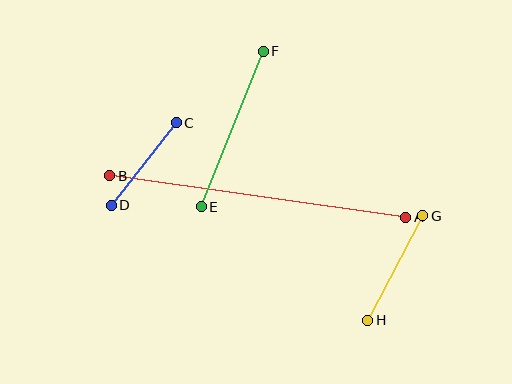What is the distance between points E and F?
The distance is approximately 167 pixels.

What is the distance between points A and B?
The distance is approximately 299 pixels.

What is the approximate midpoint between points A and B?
The midpoint is at approximately (258, 196) pixels.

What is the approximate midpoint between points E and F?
The midpoint is at approximately (232, 129) pixels.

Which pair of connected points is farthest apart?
Points A and B are farthest apart.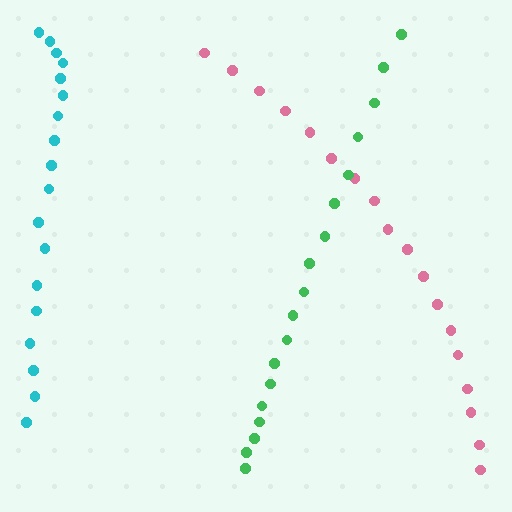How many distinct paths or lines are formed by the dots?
There are 3 distinct paths.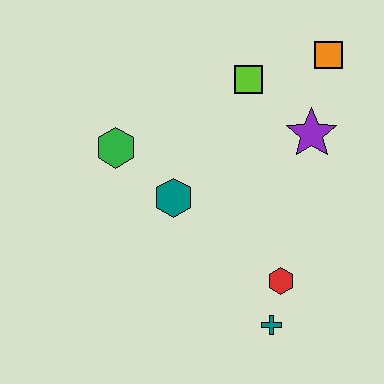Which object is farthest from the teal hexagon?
The orange square is farthest from the teal hexagon.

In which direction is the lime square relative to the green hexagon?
The lime square is to the right of the green hexagon.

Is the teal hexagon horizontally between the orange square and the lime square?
No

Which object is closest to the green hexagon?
The teal hexagon is closest to the green hexagon.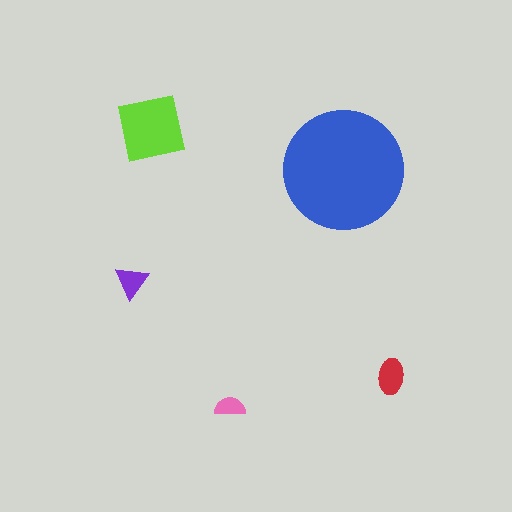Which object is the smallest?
The pink semicircle.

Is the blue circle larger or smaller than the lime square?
Larger.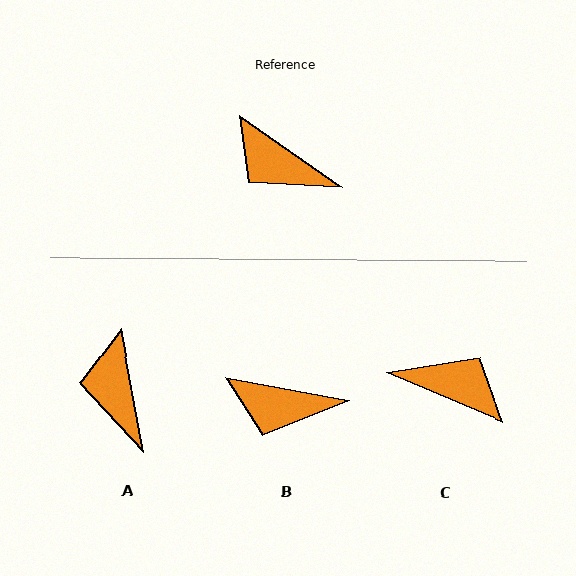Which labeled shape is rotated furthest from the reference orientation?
C, about 168 degrees away.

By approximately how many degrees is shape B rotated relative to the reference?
Approximately 25 degrees counter-clockwise.